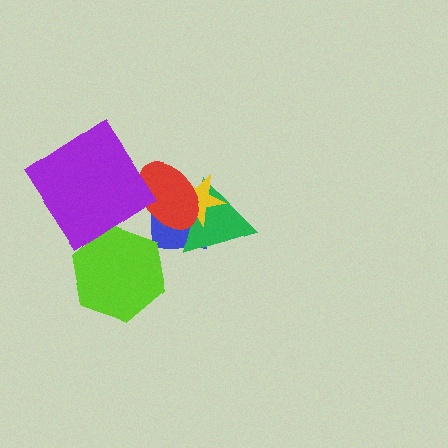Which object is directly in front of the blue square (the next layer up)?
The green triangle is directly in front of the blue square.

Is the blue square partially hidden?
Yes, it is partially covered by another shape.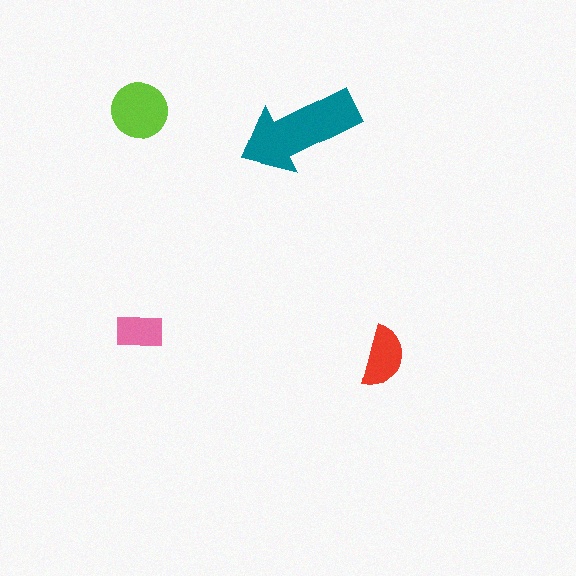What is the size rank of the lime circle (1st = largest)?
2nd.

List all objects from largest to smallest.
The teal arrow, the lime circle, the red semicircle, the pink rectangle.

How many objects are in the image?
There are 4 objects in the image.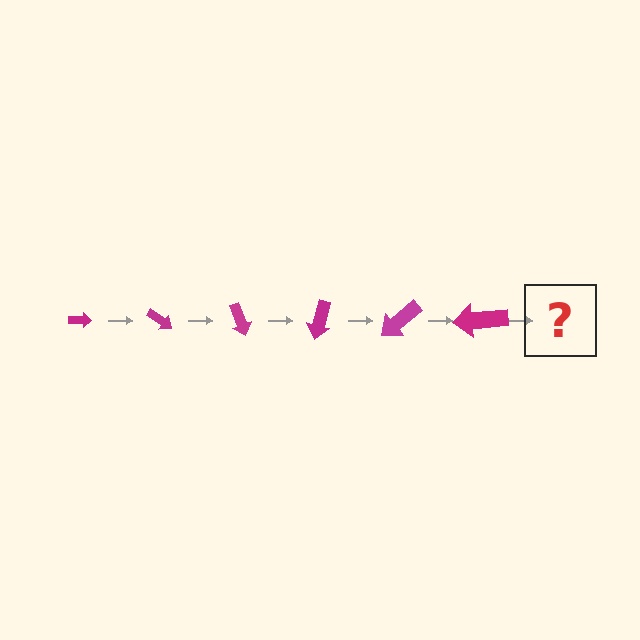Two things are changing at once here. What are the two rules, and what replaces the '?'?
The two rules are that the arrow grows larger each step and it rotates 35 degrees each step. The '?' should be an arrow, larger than the previous one and rotated 210 degrees from the start.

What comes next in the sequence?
The next element should be an arrow, larger than the previous one and rotated 210 degrees from the start.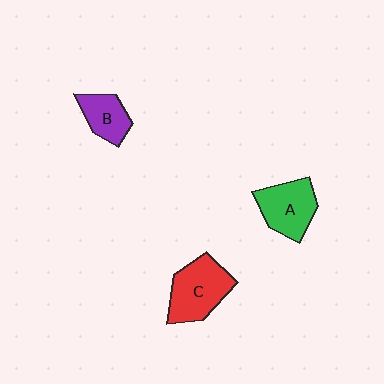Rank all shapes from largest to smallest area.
From largest to smallest: C (red), A (green), B (purple).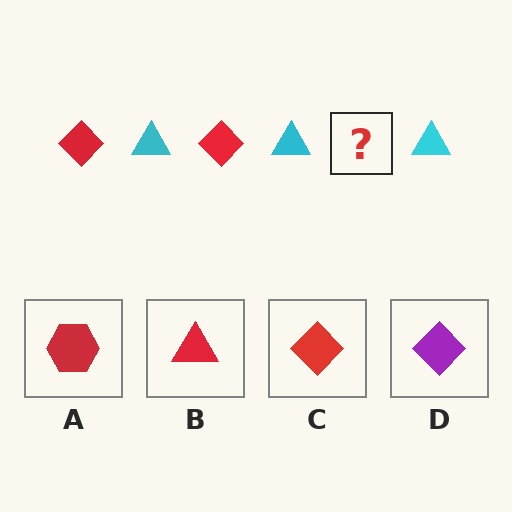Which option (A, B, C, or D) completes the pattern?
C.